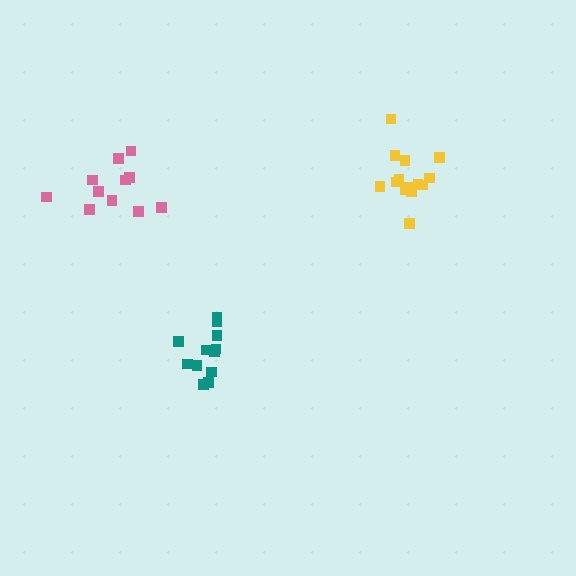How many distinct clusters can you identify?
There are 3 distinct clusters.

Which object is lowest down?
The teal cluster is bottommost.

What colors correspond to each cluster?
The clusters are colored: teal, pink, yellow.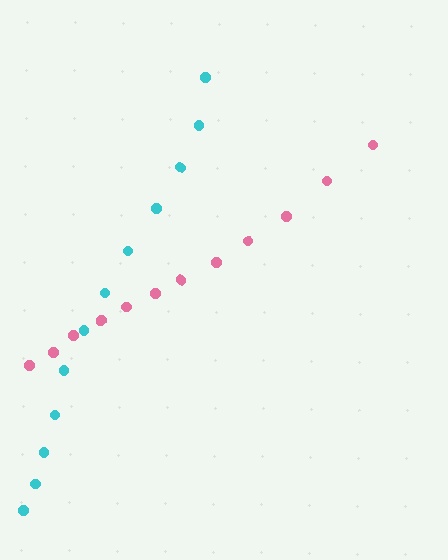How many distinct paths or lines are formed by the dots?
There are 2 distinct paths.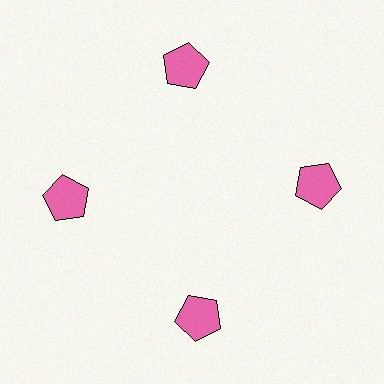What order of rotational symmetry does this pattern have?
This pattern has 4-fold rotational symmetry.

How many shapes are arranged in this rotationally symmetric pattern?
There are 4 shapes, arranged in 4 groups of 1.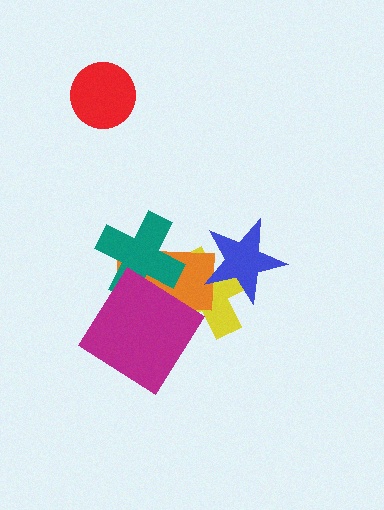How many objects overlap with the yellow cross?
4 objects overlap with the yellow cross.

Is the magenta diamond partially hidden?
No, no other shape covers it.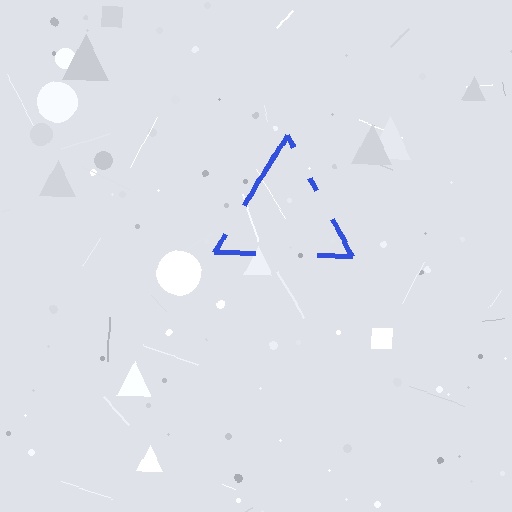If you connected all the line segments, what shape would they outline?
They would outline a triangle.